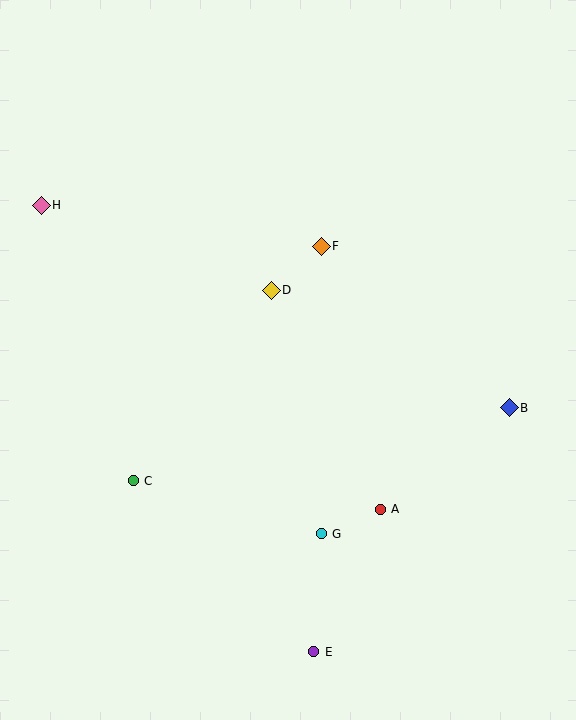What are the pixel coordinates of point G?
Point G is at (321, 534).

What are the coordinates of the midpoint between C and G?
The midpoint between C and G is at (227, 507).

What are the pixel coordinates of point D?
Point D is at (271, 290).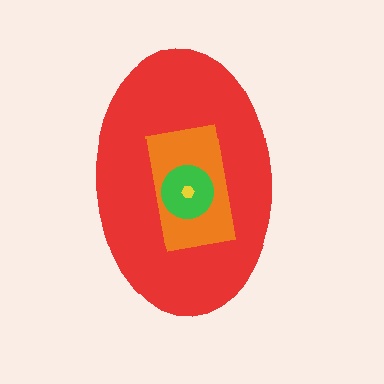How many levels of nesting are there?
4.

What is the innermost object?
The yellow hexagon.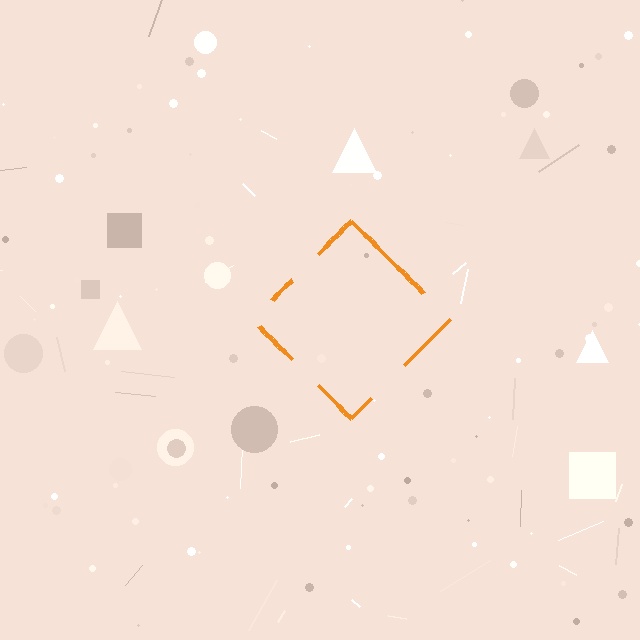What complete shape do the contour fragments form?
The contour fragments form a diamond.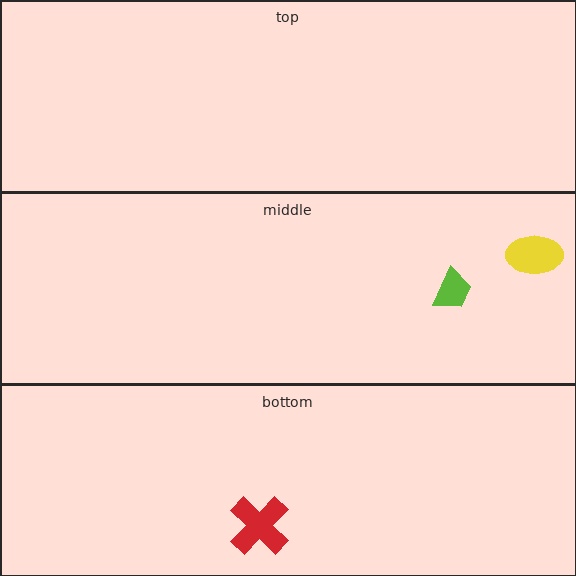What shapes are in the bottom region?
The red cross.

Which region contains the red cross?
The bottom region.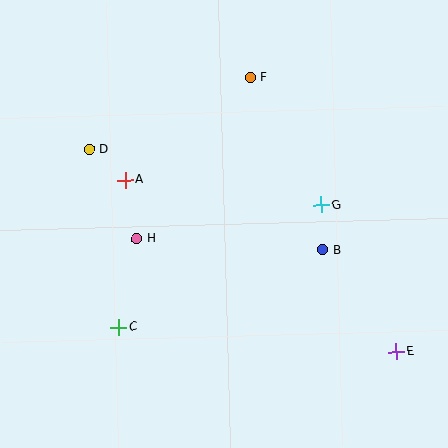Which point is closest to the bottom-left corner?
Point C is closest to the bottom-left corner.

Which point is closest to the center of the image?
Point H at (137, 238) is closest to the center.